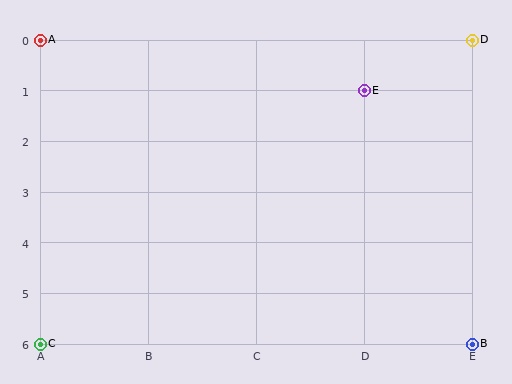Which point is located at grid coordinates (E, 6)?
Point B is at (E, 6).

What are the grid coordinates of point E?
Point E is at grid coordinates (D, 1).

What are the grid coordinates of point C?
Point C is at grid coordinates (A, 6).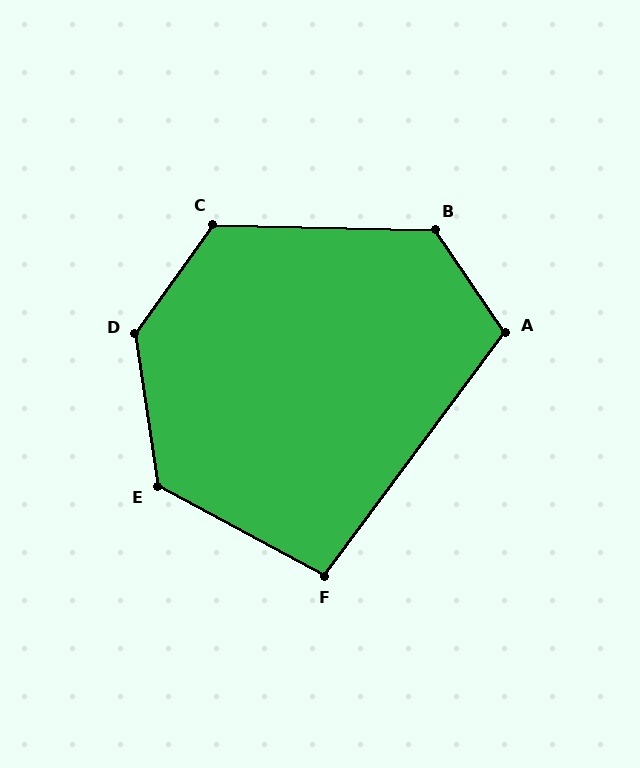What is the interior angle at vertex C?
Approximately 124 degrees (obtuse).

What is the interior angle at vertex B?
Approximately 126 degrees (obtuse).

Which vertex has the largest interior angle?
D, at approximately 136 degrees.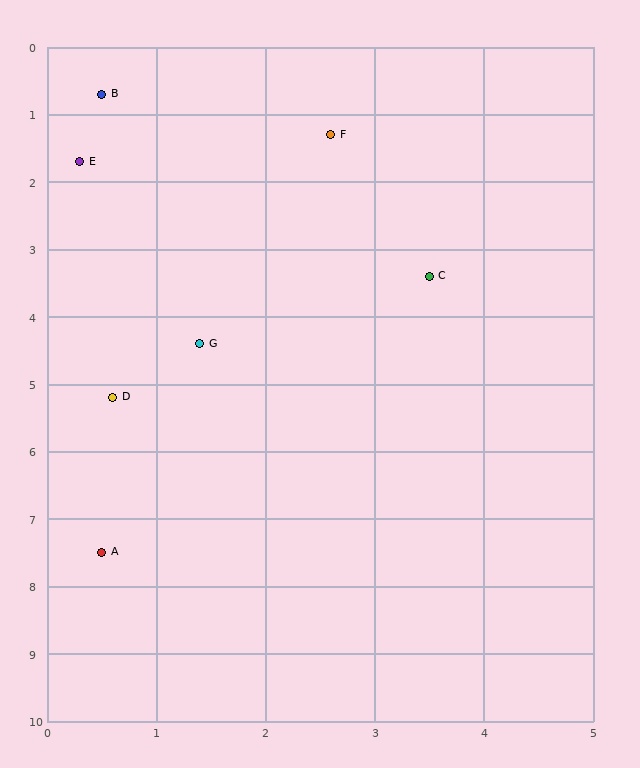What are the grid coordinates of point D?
Point D is at approximately (0.6, 5.2).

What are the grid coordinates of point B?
Point B is at approximately (0.5, 0.7).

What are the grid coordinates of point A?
Point A is at approximately (0.5, 7.5).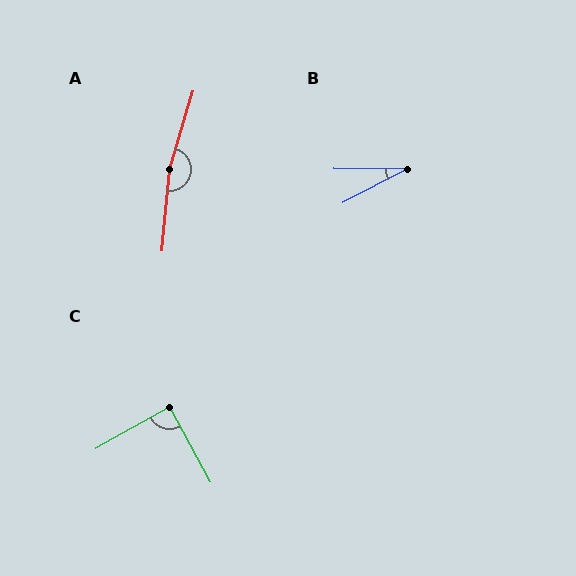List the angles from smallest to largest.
B (28°), C (89°), A (168°).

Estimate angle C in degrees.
Approximately 89 degrees.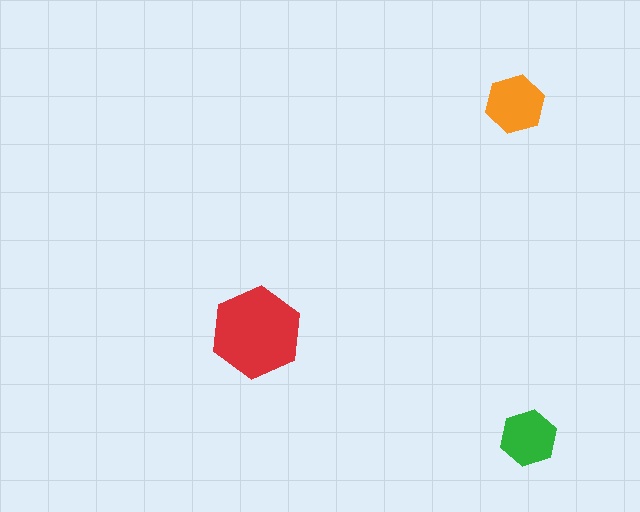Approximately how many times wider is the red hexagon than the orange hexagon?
About 1.5 times wider.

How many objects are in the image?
There are 3 objects in the image.